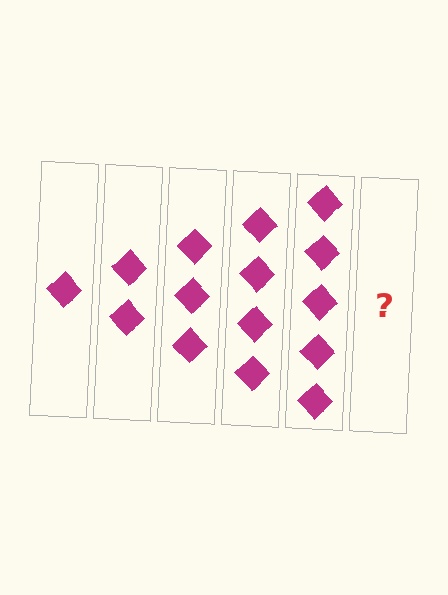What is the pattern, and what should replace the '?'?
The pattern is that each step adds one more diamond. The '?' should be 6 diamonds.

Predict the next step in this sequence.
The next step is 6 diamonds.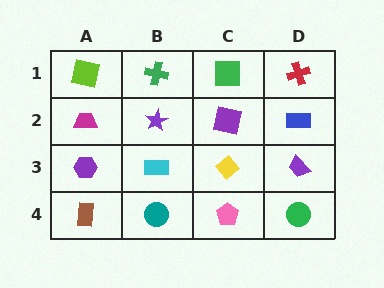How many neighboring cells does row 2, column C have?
4.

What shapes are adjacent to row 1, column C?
A purple square (row 2, column C), a green cross (row 1, column B), a red cross (row 1, column D).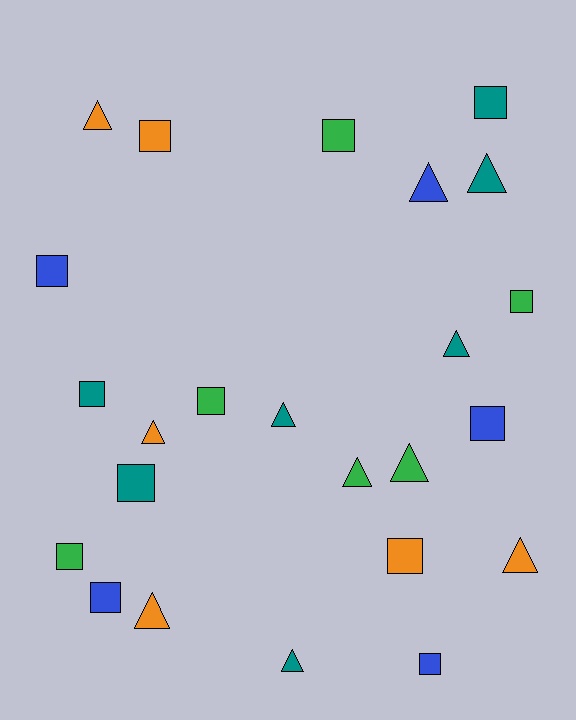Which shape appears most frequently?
Square, with 13 objects.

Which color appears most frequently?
Teal, with 7 objects.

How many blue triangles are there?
There is 1 blue triangle.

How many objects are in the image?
There are 24 objects.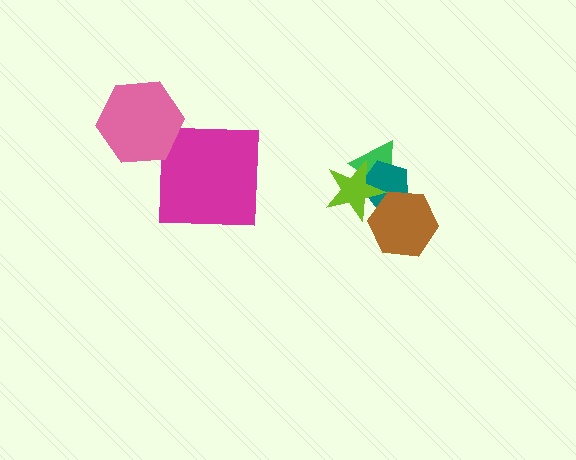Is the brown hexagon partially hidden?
Yes, it is partially covered by another shape.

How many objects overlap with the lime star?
3 objects overlap with the lime star.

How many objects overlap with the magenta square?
0 objects overlap with the magenta square.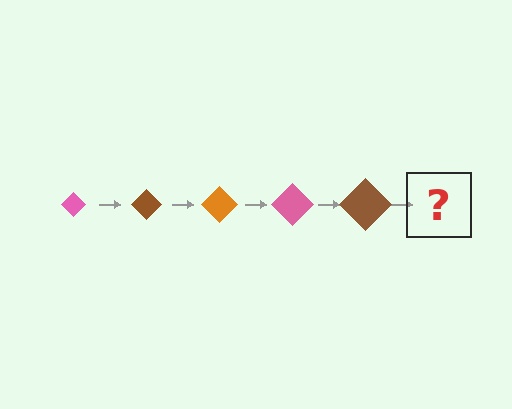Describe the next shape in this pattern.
It should be an orange diamond, larger than the previous one.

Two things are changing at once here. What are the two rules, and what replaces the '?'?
The two rules are that the diamond grows larger each step and the color cycles through pink, brown, and orange. The '?' should be an orange diamond, larger than the previous one.